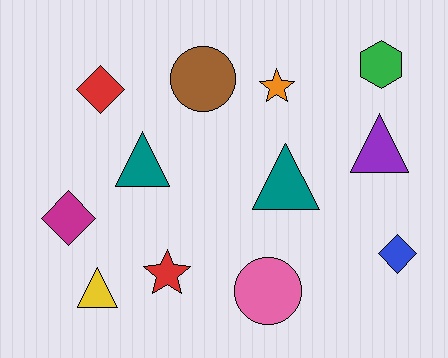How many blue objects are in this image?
There is 1 blue object.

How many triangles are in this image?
There are 4 triangles.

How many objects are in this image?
There are 12 objects.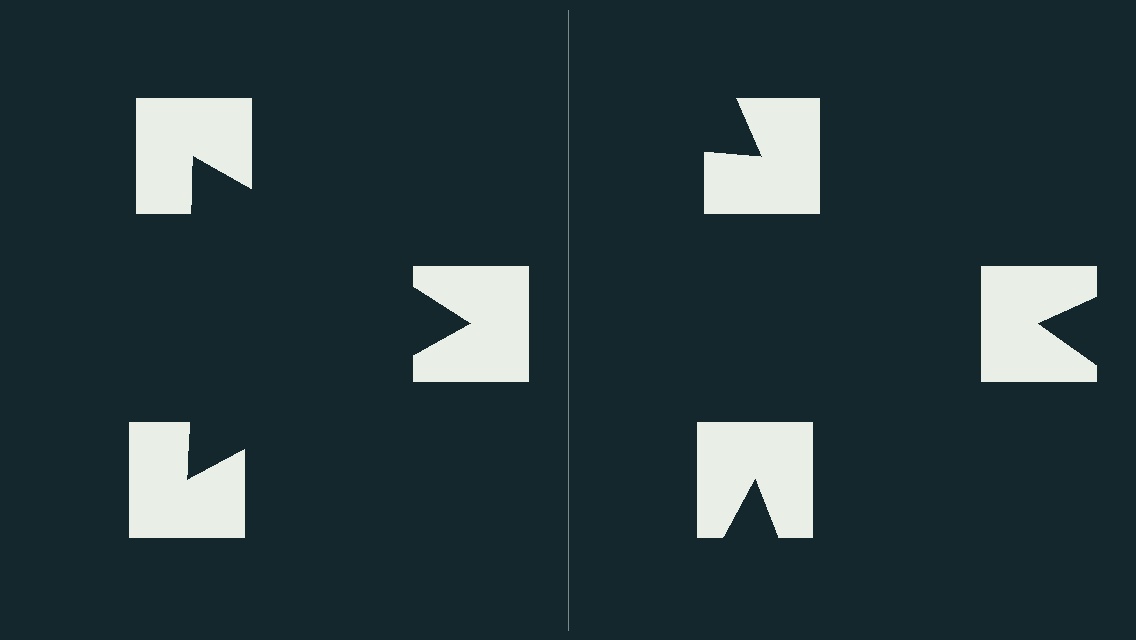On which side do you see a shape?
An illusory triangle appears on the left side. On the right side the wedge cuts are rotated, so no coherent shape forms.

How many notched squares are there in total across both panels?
6 — 3 on each side.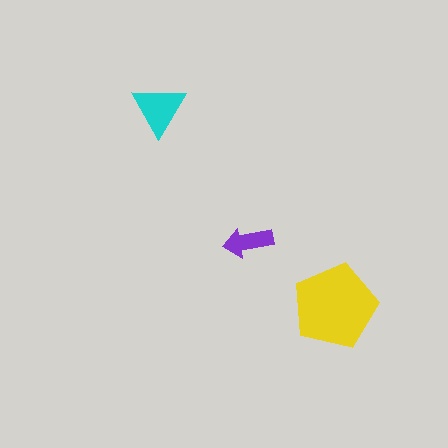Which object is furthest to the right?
The yellow pentagon is rightmost.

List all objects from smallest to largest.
The purple arrow, the cyan triangle, the yellow pentagon.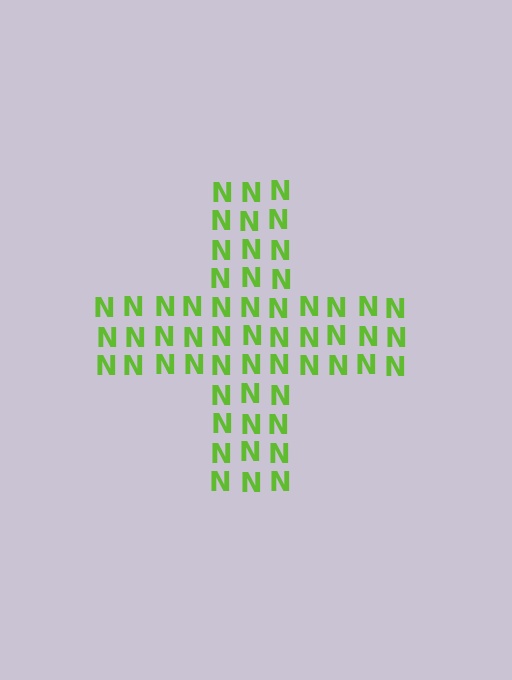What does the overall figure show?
The overall figure shows a cross.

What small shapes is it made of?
It is made of small letter N's.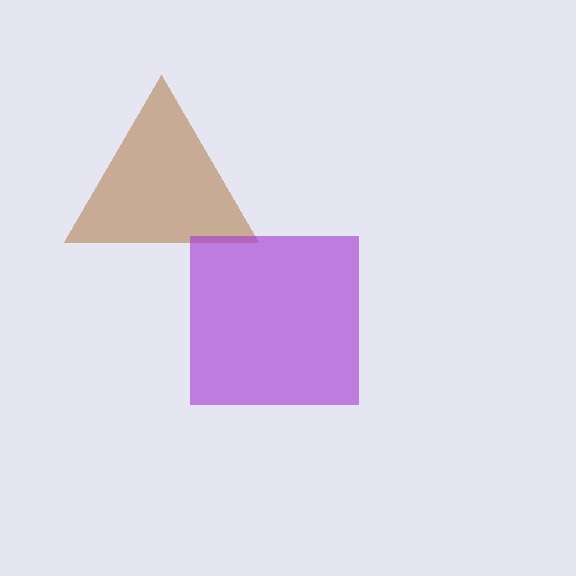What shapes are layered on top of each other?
The layered shapes are: a brown triangle, a purple square.